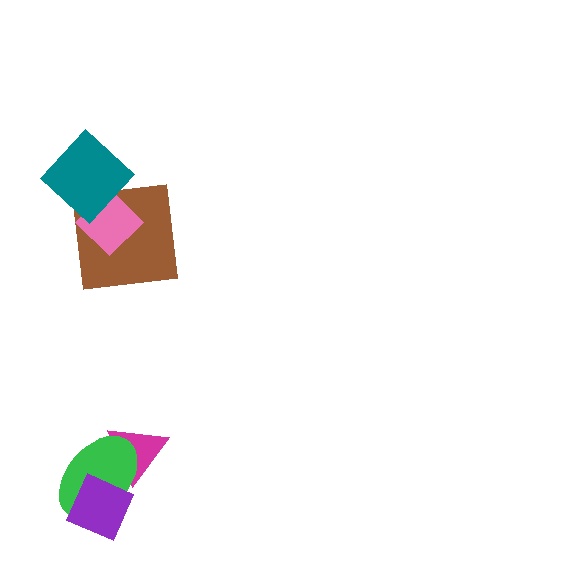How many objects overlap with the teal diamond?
2 objects overlap with the teal diamond.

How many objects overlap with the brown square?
2 objects overlap with the brown square.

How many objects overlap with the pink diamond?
2 objects overlap with the pink diamond.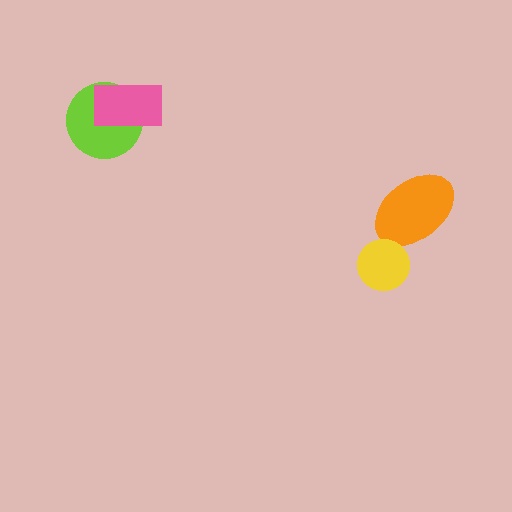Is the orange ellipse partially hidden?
Yes, it is partially covered by another shape.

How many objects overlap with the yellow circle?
1 object overlaps with the yellow circle.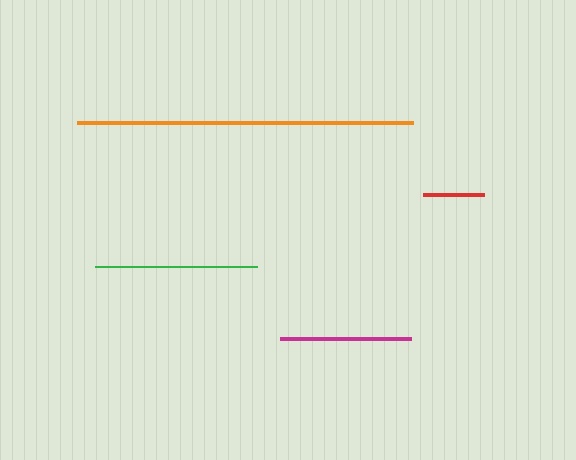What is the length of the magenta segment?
The magenta segment is approximately 131 pixels long.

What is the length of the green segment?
The green segment is approximately 162 pixels long.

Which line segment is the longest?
The orange line is the longest at approximately 336 pixels.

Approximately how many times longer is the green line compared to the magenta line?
The green line is approximately 1.2 times the length of the magenta line.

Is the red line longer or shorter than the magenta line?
The magenta line is longer than the red line.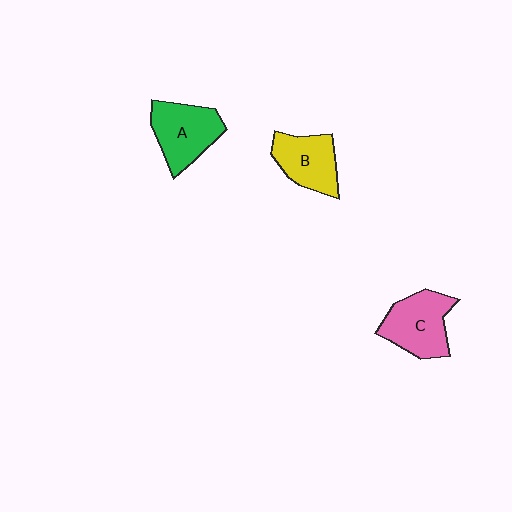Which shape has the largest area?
Shape A (green).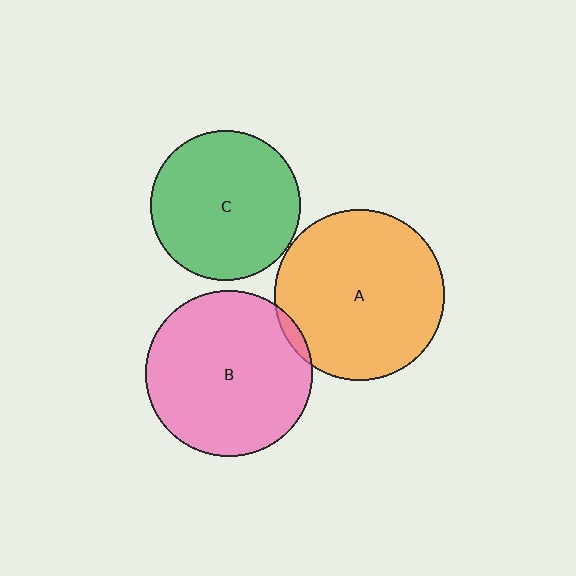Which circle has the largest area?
Circle A (orange).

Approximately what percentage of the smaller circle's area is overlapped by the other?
Approximately 5%.